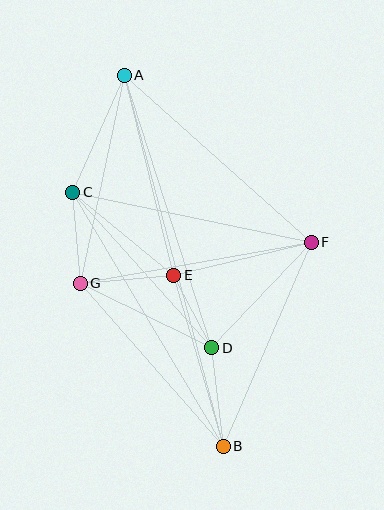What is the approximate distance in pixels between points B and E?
The distance between B and E is approximately 178 pixels.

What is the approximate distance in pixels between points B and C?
The distance between B and C is approximately 295 pixels.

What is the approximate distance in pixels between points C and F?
The distance between C and F is approximately 244 pixels.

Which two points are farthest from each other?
Points A and B are farthest from each other.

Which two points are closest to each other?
Points D and E are closest to each other.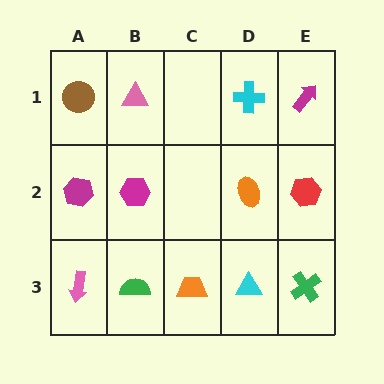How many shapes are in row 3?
5 shapes.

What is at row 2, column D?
An orange ellipse.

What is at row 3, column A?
A pink arrow.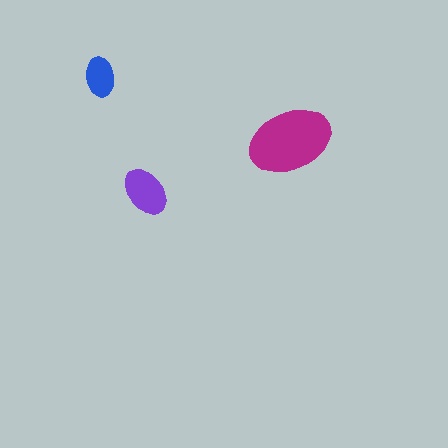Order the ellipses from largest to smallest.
the magenta one, the purple one, the blue one.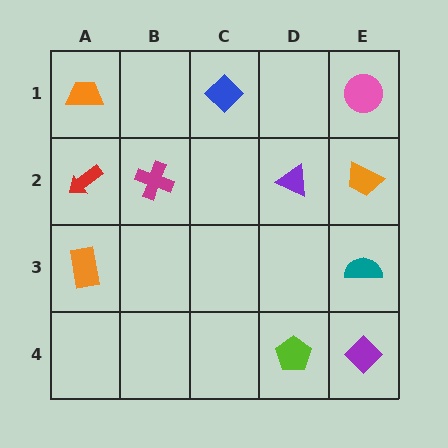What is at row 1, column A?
An orange trapezoid.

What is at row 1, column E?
A pink circle.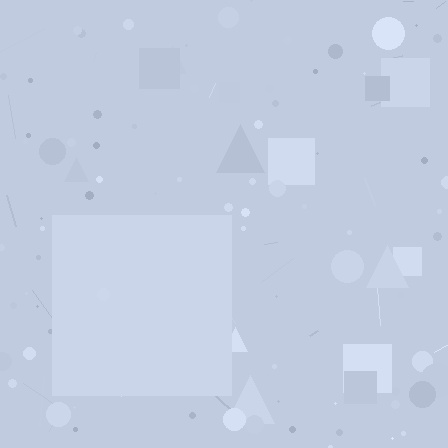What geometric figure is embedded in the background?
A square is embedded in the background.